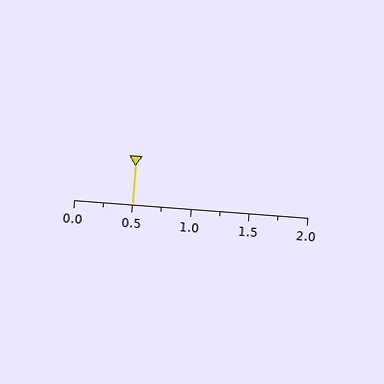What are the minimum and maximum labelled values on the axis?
The axis runs from 0.0 to 2.0.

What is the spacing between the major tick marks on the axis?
The major ticks are spaced 0.5 apart.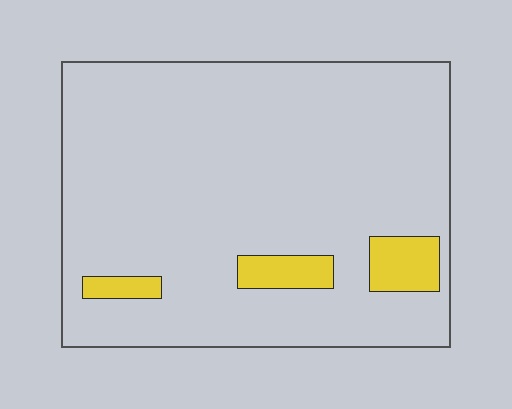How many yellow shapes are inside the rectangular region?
3.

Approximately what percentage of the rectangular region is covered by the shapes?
Approximately 10%.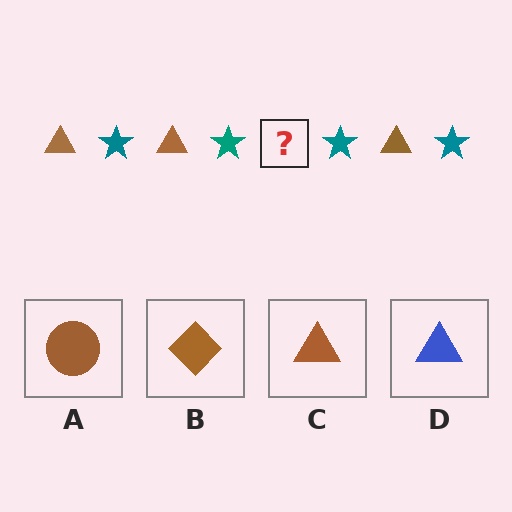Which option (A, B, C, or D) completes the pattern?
C.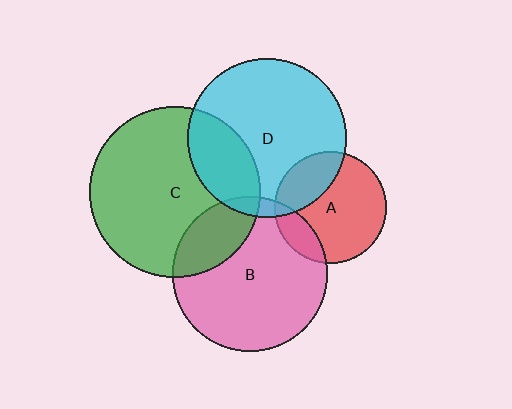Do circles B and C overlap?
Yes.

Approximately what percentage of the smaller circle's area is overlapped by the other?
Approximately 25%.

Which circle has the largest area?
Circle C (green).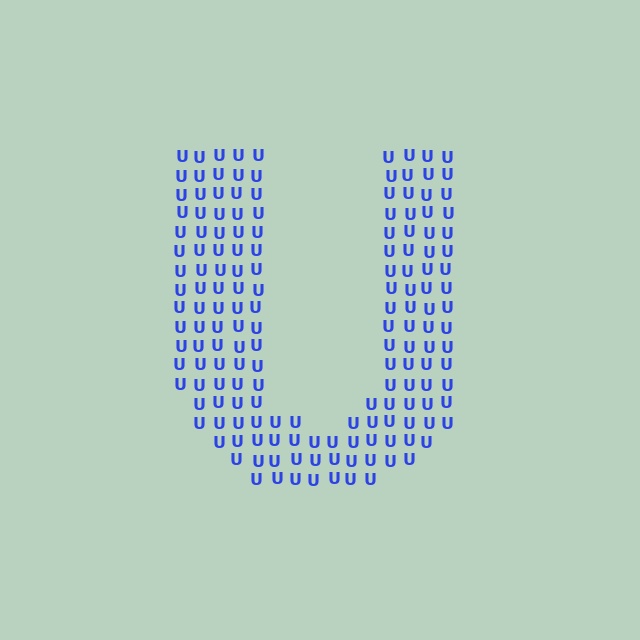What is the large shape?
The large shape is the letter U.